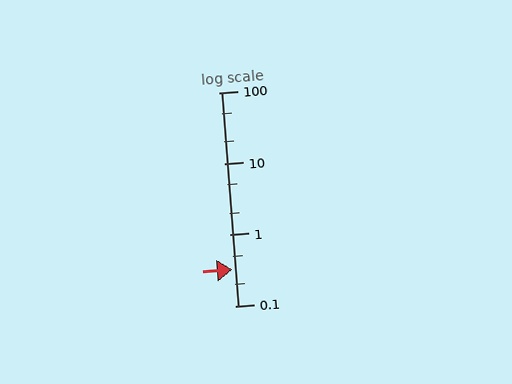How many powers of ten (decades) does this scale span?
The scale spans 3 decades, from 0.1 to 100.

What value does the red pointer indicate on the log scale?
The pointer indicates approximately 0.33.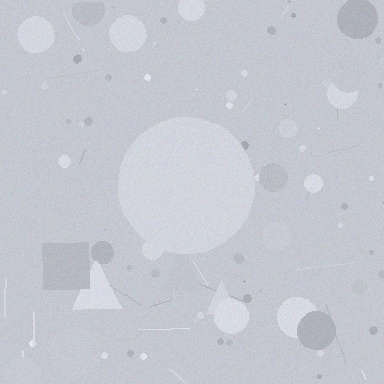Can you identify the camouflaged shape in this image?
The camouflaged shape is a circle.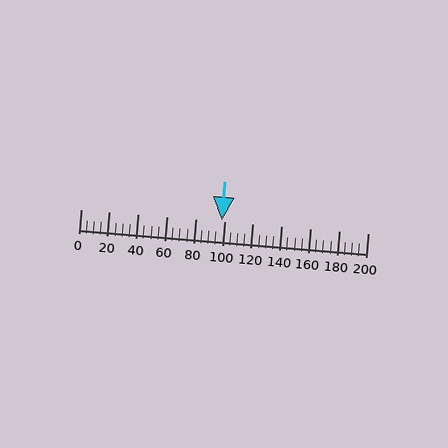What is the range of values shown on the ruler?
The ruler shows values from 0 to 200.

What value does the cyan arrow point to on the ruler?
The cyan arrow points to approximately 98.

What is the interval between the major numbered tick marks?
The major tick marks are spaced 20 units apart.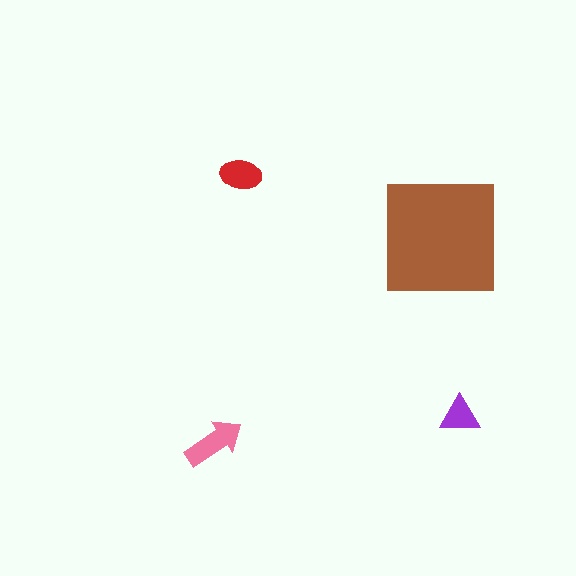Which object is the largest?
The brown square.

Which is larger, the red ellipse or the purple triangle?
The red ellipse.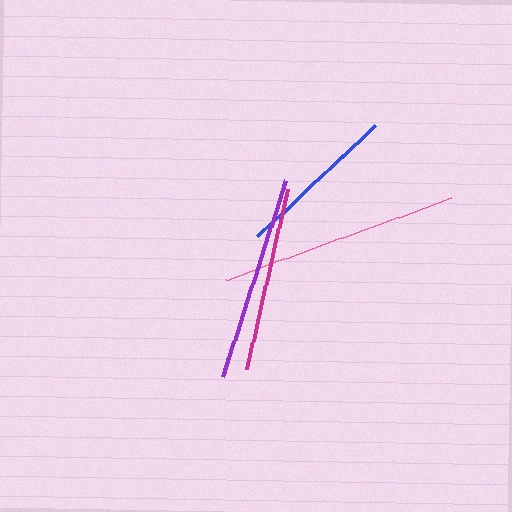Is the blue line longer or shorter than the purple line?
The purple line is longer than the blue line.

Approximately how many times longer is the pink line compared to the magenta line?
The pink line is approximately 1.3 times the length of the magenta line.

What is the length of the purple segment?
The purple segment is approximately 206 pixels long.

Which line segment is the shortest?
The blue line is the shortest at approximately 163 pixels.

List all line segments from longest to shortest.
From longest to shortest: pink, purple, magenta, blue.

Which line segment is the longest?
The pink line is the longest at approximately 240 pixels.